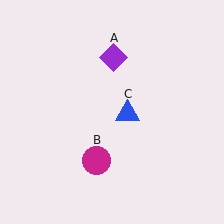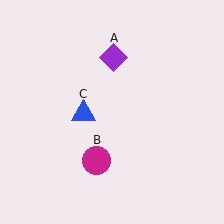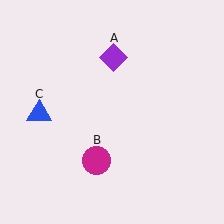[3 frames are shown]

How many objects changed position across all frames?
1 object changed position: blue triangle (object C).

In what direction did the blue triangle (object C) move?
The blue triangle (object C) moved left.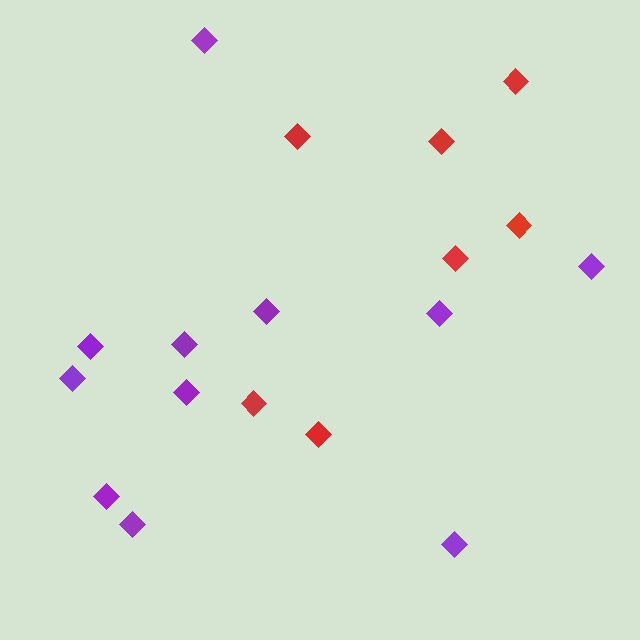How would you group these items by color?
There are 2 groups: one group of red diamonds (7) and one group of purple diamonds (11).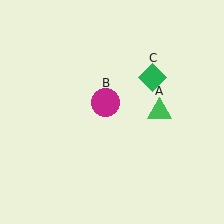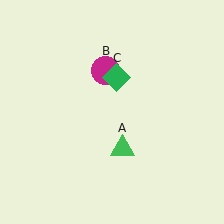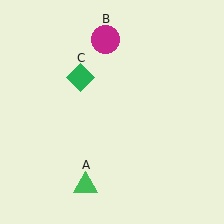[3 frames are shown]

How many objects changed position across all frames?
3 objects changed position: green triangle (object A), magenta circle (object B), green diamond (object C).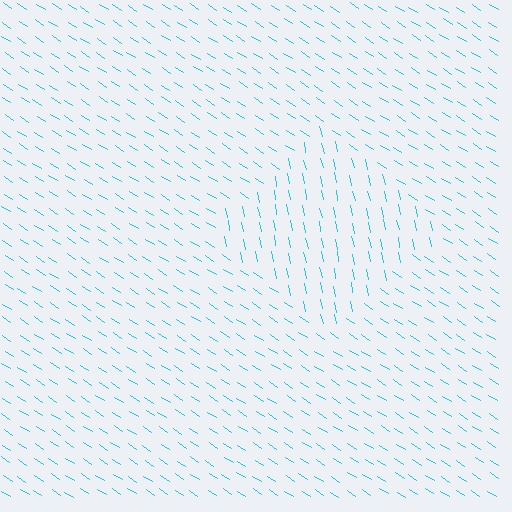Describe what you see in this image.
The image is filled with small cyan line segments. A diamond region in the image has lines oriented differently from the surrounding lines, creating a visible texture boundary.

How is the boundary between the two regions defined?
The boundary is defined purely by a change in line orientation (approximately 45 degrees difference). All lines are the same color and thickness.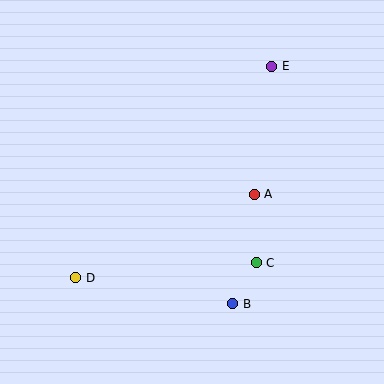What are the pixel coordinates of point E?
Point E is at (272, 66).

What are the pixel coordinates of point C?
Point C is at (256, 263).